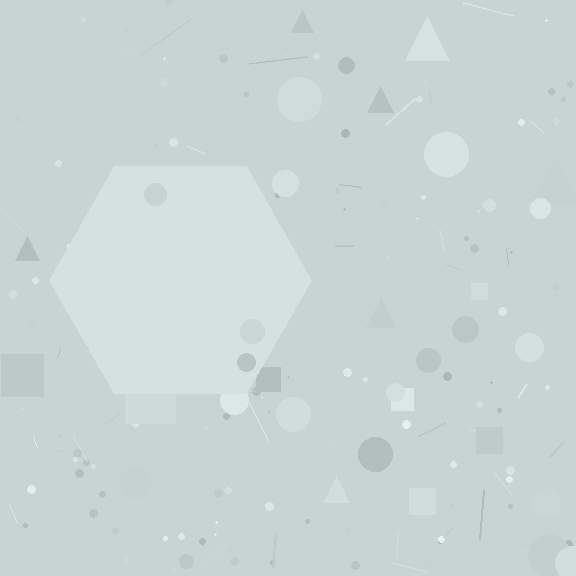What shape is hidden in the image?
A hexagon is hidden in the image.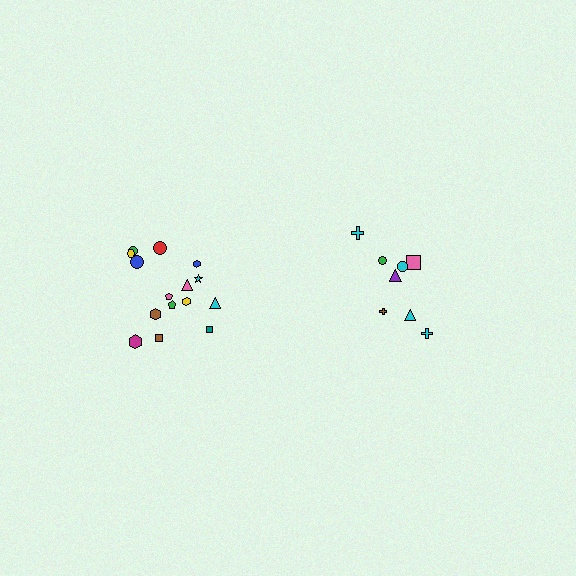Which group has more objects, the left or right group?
The left group.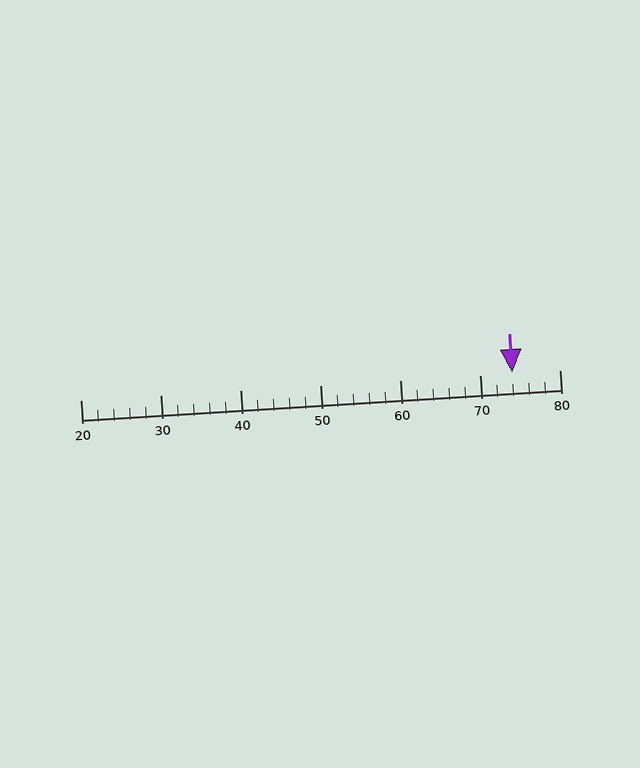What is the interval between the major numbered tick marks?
The major tick marks are spaced 10 units apart.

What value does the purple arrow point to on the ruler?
The purple arrow points to approximately 74.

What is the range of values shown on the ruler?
The ruler shows values from 20 to 80.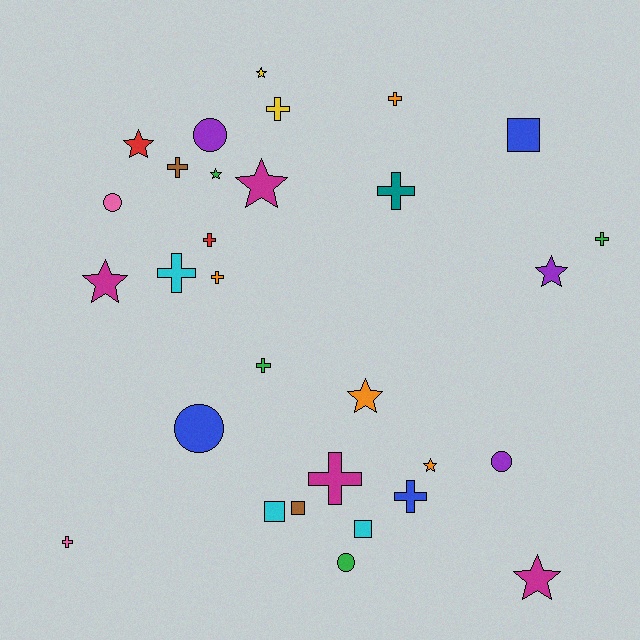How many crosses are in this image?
There are 12 crosses.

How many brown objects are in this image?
There are 2 brown objects.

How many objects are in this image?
There are 30 objects.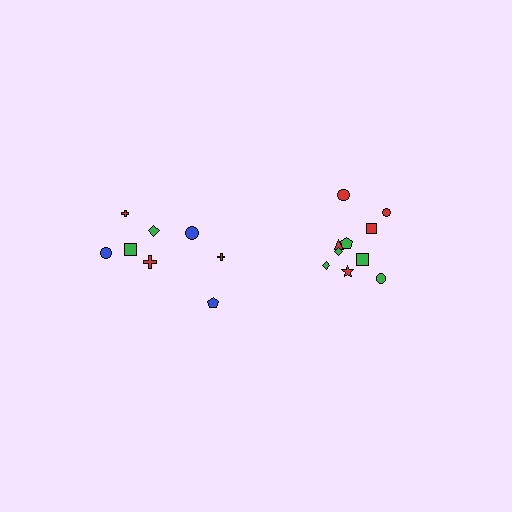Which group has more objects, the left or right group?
The right group.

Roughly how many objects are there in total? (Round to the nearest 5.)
Roughly 20 objects in total.